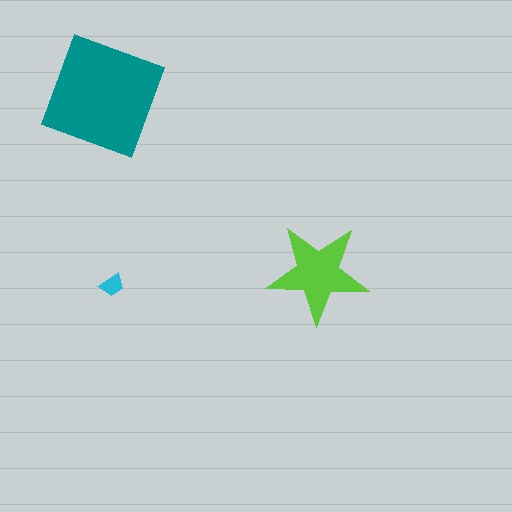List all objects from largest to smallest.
The teal square, the lime star, the cyan trapezoid.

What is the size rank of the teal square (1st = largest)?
1st.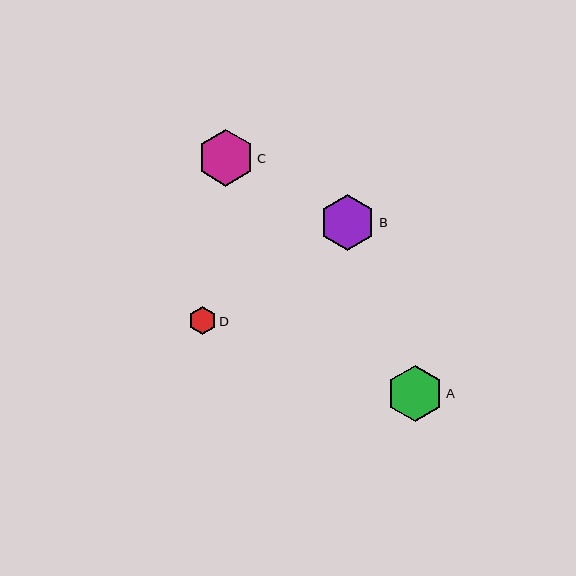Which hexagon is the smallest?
Hexagon D is the smallest with a size of approximately 27 pixels.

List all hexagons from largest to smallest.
From largest to smallest: C, B, A, D.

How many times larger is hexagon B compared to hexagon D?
Hexagon B is approximately 2.1 times the size of hexagon D.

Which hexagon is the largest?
Hexagon C is the largest with a size of approximately 57 pixels.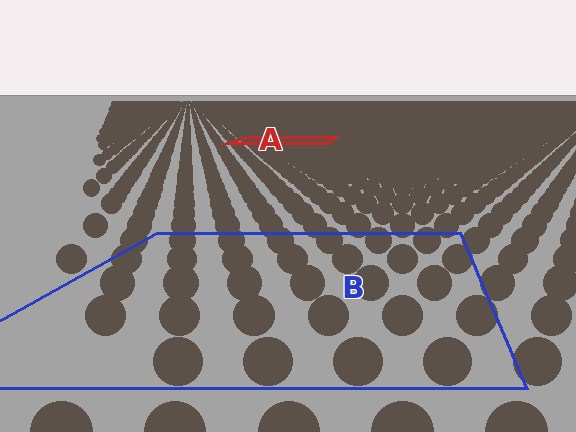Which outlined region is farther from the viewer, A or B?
Region A is farther from the viewer — the texture elements inside it appear smaller and more densely packed.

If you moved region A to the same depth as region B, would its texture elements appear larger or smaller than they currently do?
They would appear larger. At a closer depth, the same texture elements are projected at a bigger on-screen size.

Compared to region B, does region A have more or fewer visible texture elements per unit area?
Region A has more texture elements per unit area — they are packed more densely because it is farther away.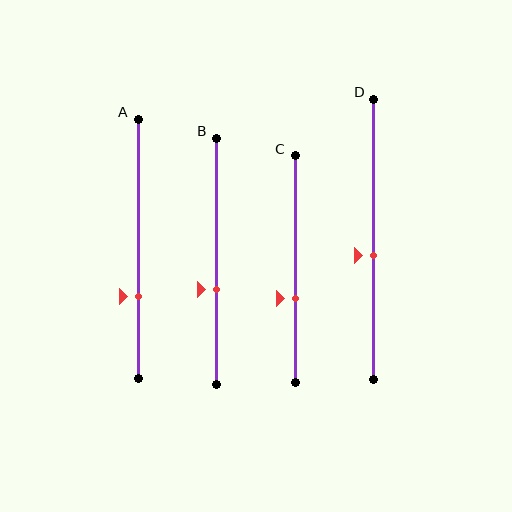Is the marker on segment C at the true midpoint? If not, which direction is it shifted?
No, the marker on segment C is shifted downward by about 13% of the segment length.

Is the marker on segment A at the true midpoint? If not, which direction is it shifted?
No, the marker on segment A is shifted downward by about 18% of the segment length.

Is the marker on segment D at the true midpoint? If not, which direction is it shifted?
No, the marker on segment D is shifted downward by about 6% of the segment length.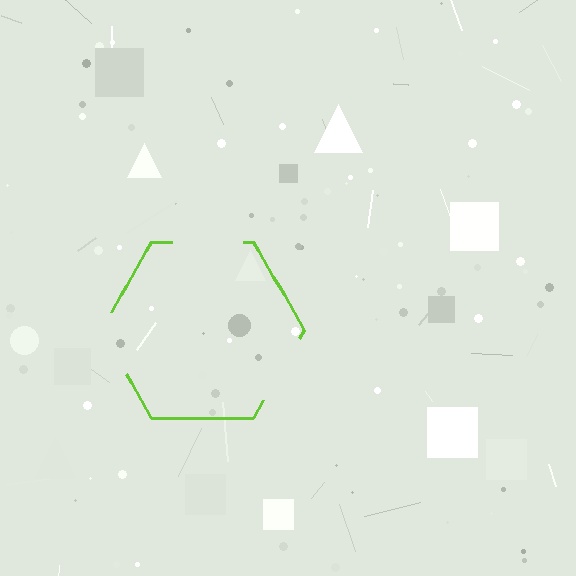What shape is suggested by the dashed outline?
The dashed outline suggests a hexagon.